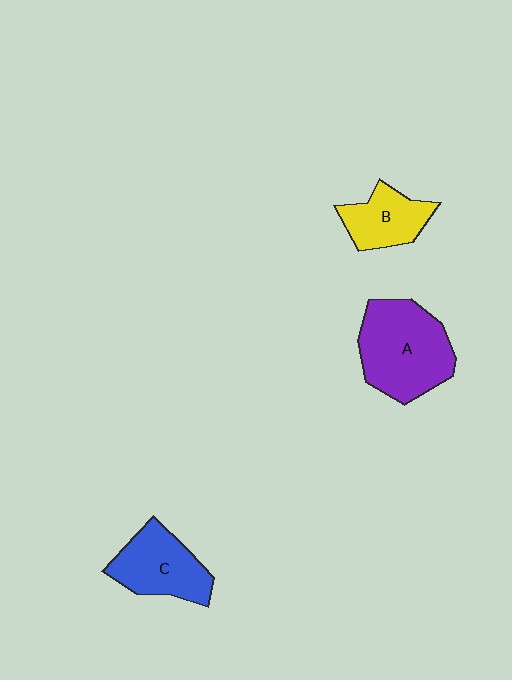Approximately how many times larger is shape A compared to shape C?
Approximately 1.4 times.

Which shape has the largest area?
Shape A (purple).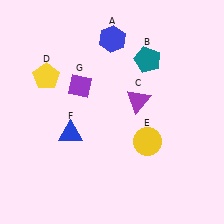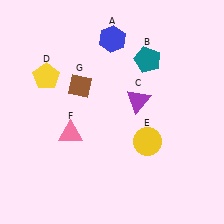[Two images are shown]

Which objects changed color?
F changed from blue to pink. G changed from purple to brown.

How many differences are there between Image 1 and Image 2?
There are 2 differences between the two images.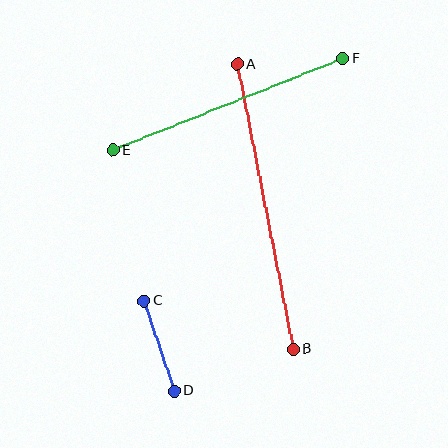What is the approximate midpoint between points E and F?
The midpoint is at approximately (228, 104) pixels.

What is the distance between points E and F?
The distance is approximately 247 pixels.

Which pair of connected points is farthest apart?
Points A and B are farthest apart.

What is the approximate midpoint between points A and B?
The midpoint is at approximately (265, 207) pixels.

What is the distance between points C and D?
The distance is approximately 95 pixels.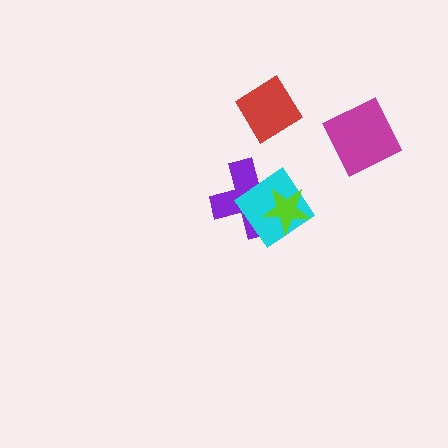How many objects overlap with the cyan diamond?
2 objects overlap with the cyan diamond.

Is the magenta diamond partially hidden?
No, no other shape covers it.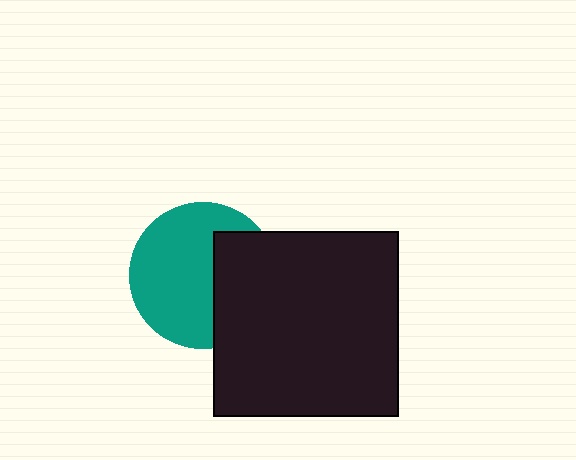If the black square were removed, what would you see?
You would see the complete teal circle.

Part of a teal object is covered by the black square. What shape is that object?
It is a circle.